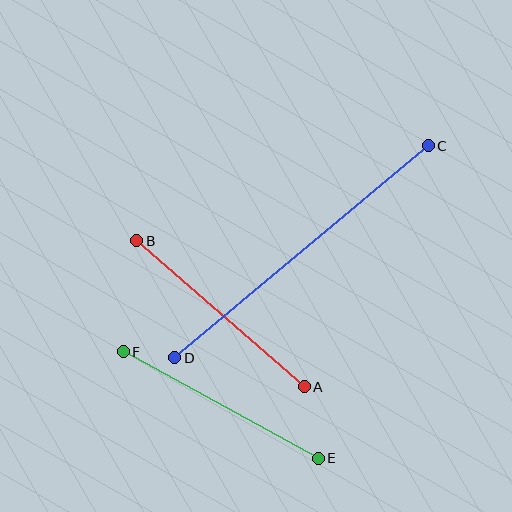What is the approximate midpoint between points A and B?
The midpoint is at approximately (221, 314) pixels.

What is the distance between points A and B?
The distance is approximately 223 pixels.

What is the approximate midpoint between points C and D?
The midpoint is at approximately (301, 252) pixels.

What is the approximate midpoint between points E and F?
The midpoint is at approximately (221, 405) pixels.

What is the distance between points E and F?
The distance is approximately 222 pixels.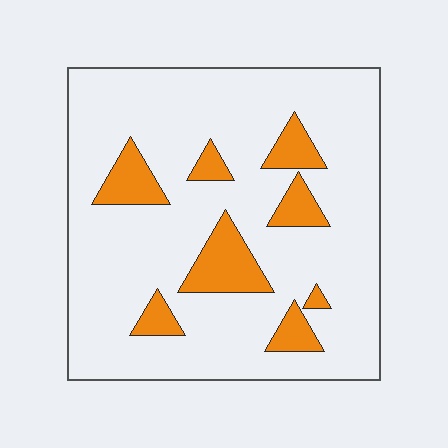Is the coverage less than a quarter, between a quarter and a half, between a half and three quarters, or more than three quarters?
Less than a quarter.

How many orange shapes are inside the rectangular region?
8.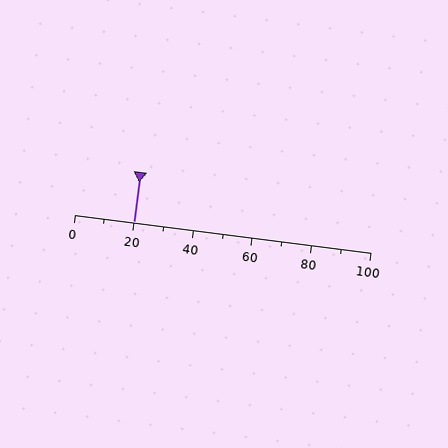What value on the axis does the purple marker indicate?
The marker indicates approximately 20.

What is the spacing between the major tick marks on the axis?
The major ticks are spaced 20 apart.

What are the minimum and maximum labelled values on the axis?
The axis runs from 0 to 100.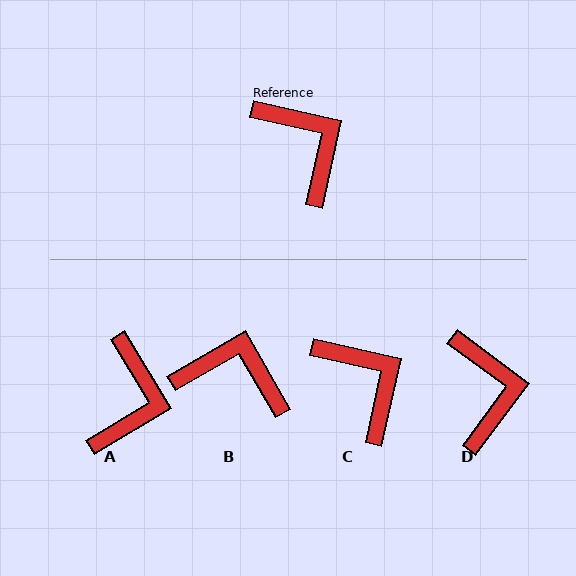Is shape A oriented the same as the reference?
No, it is off by about 46 degrees.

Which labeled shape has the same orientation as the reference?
C.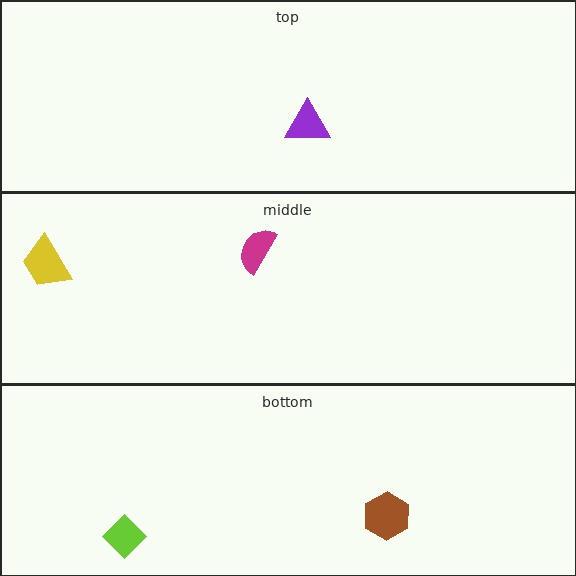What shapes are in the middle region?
The magenta semicircle, the yellow trapezoid.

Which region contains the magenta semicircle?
The middle region.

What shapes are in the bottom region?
The brown hexagon, the lime diamond.